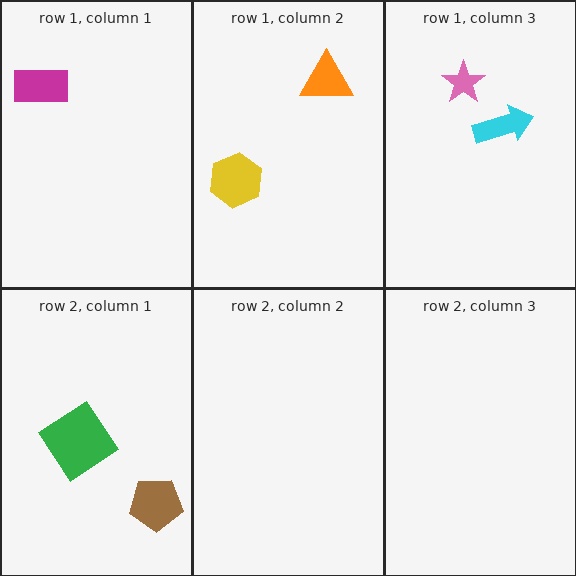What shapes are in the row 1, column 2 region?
The orange triangle, the yellow hexagon.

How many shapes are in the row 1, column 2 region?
2.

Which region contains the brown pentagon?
The row 2, column 1 region.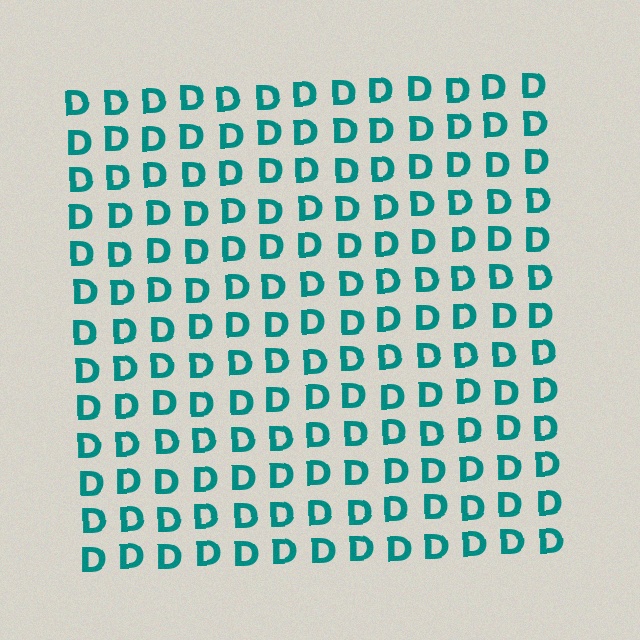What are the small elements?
The small elements are letter D's.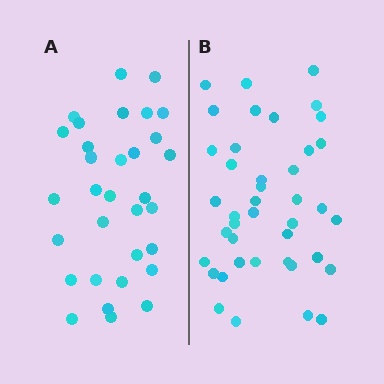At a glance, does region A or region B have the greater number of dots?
Region B (the right region) has more dots.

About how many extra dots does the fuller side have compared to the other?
Region B has roughly 8 or so more dots than region A.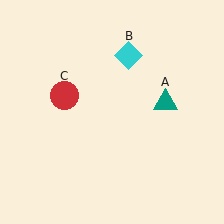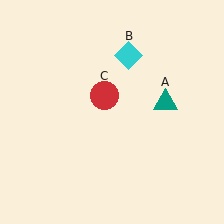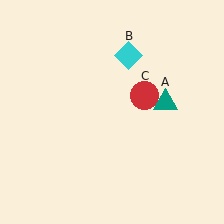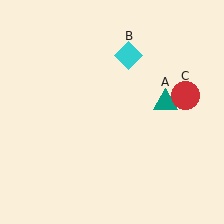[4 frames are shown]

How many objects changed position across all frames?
1 object changed position: red circle (object C).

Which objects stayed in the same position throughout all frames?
Teal triangle (object A) and cyan diamond (object B) remained stationary.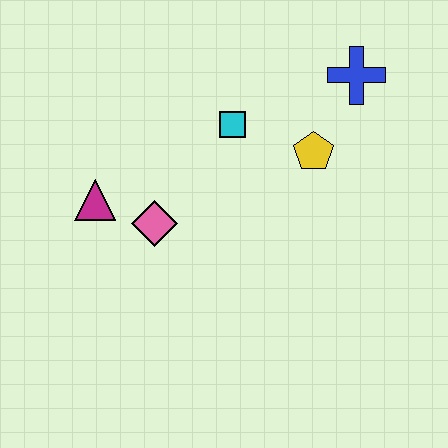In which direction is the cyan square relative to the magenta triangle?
The cyan square is to the right of the magenta triangle.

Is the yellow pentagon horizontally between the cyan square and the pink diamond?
No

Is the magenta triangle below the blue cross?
Yes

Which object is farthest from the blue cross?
The magenta triangle is farthest from the blue cross.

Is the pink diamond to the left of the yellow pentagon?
Yes